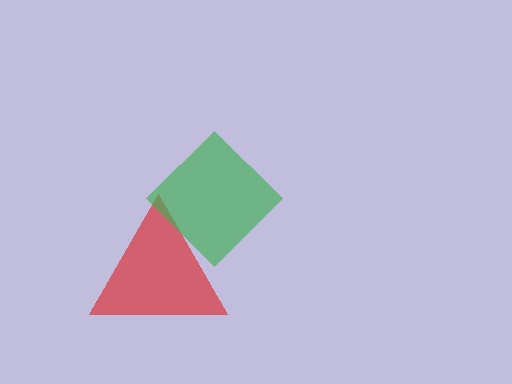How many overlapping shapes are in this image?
There are 2 overlapping shapes in the image.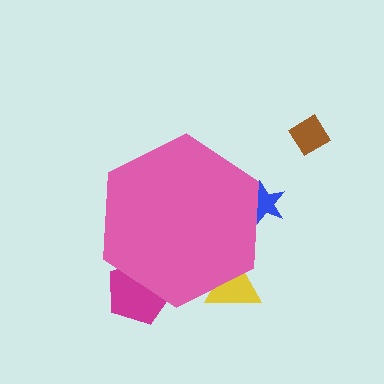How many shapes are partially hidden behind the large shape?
3 shapes are partially hidden.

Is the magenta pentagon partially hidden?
Yes, the magenta pentagon is partially hidden behind the pink hexagon.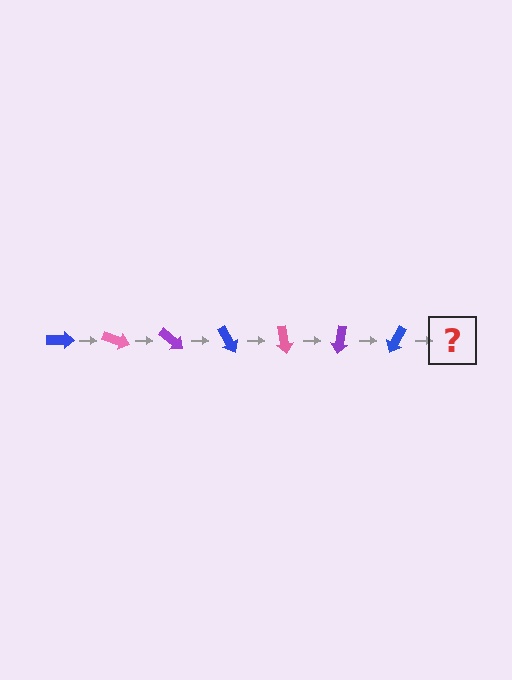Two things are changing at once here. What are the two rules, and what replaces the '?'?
The two rules are that it rotates 20 degrees each step and the color cycles through blue, pink, and purple. The '?' should be a pink arrow, rotated 140 degrees from the start.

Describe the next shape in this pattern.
It should be a pink arrow, rotated 140 degrees from the start.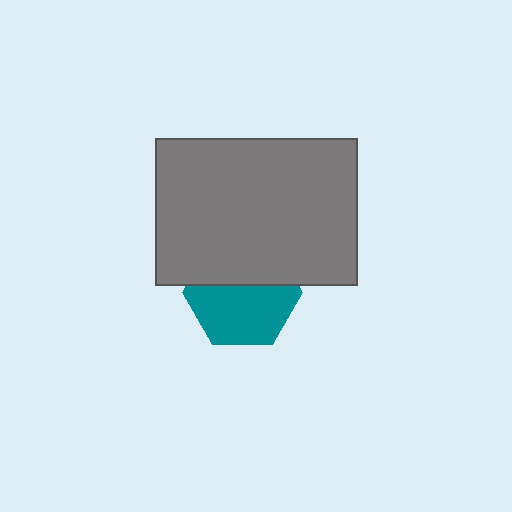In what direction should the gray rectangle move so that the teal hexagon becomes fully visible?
The gray rectangle should move up. That is the shortest direction to clear the overlap and leave the teal hexagon fully visible.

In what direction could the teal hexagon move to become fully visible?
The teal hexagon could move down. That would shift it out from behind the gray rectangle entirely.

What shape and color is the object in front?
The object in front is a gray rectangle.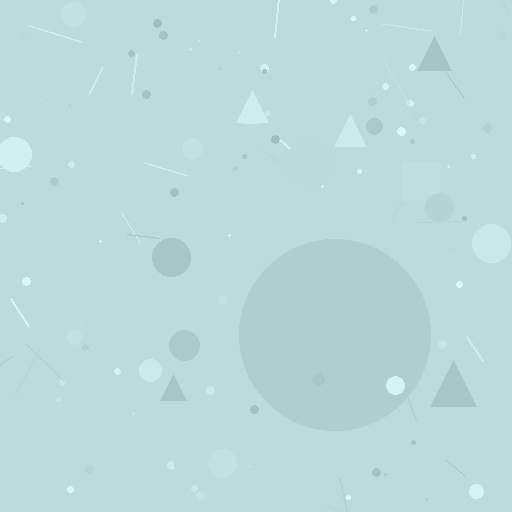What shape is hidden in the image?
A circle is hidden in the image.